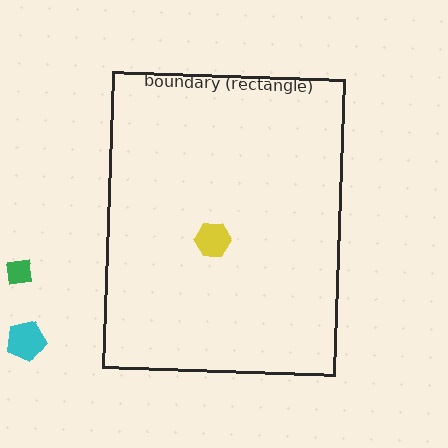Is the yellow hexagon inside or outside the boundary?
Inside.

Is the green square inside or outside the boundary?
Outside.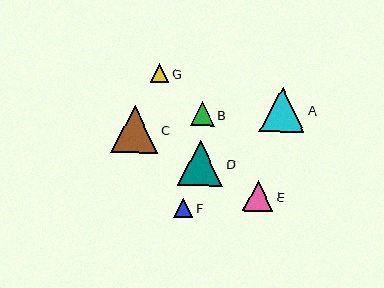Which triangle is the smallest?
Triangle G is the smallest with a size of approximately 19 pixels.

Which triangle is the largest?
Triangle C is the largest with a size of approximately 47 pixels.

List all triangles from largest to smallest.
From largest to smallest: C, D, A, E, B, F, G.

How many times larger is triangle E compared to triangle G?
Triangle E is approximately 1.6 times the size of triangle G.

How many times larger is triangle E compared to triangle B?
Triangle E is approximately 1.3 times the size of triangle B.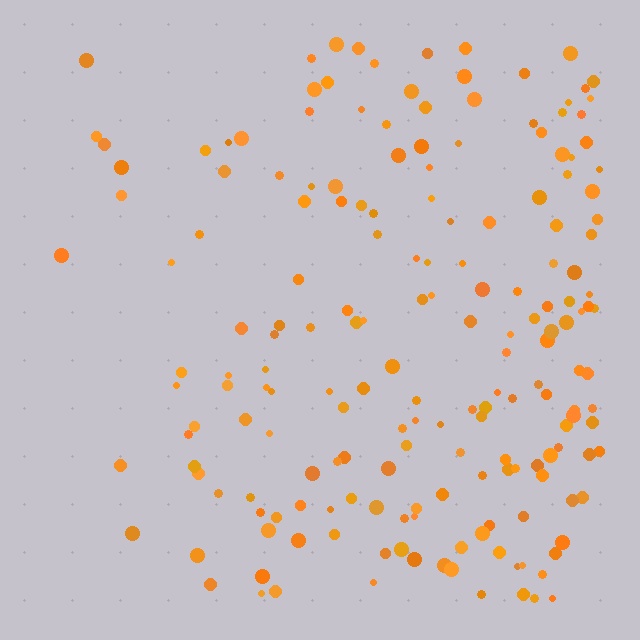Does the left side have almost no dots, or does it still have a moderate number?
Still a moderate number, just noticeably fewer than the right.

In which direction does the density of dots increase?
From left to right, with the right side densest.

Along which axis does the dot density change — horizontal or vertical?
Horizontal.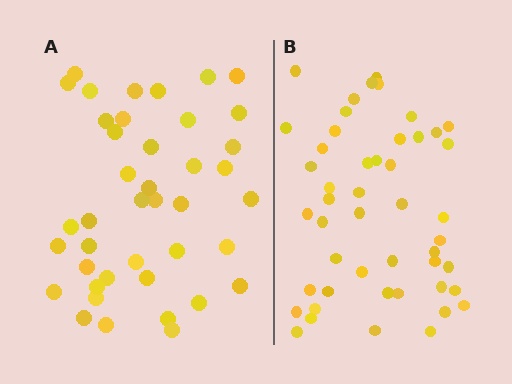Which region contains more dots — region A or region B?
Region B (the right region) has more dots.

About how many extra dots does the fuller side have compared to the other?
Region B has roughly 8 or so more dots than region A.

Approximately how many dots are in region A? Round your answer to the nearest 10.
About 40 dots. (The exact count is 41, which rounds to 40.)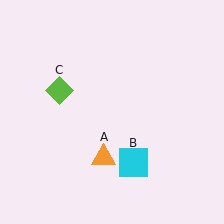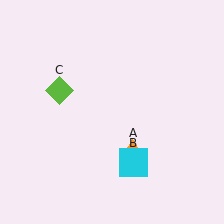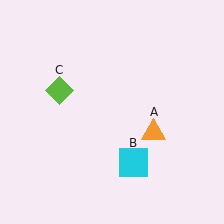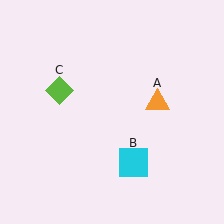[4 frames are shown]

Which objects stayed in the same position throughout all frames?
Cyan square (object B) and lime diamond (object C) remained stationary.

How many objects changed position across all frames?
1 object changed position: orange triangle (object A).